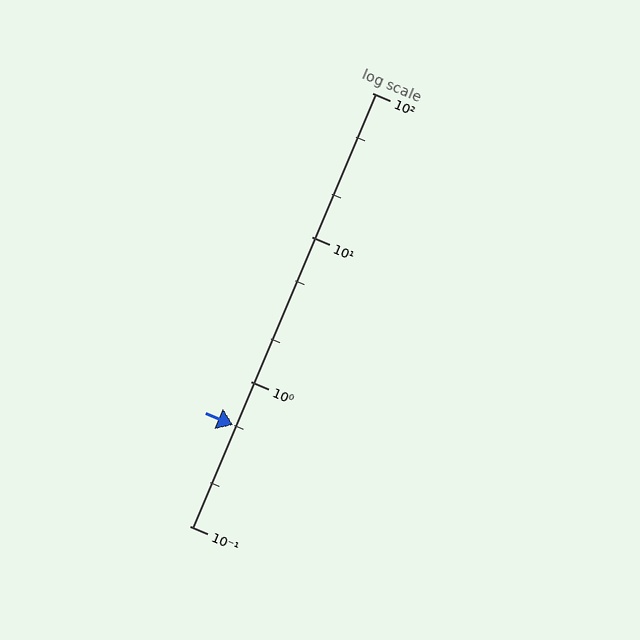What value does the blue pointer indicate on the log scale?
The pointer indicates approximately 0.5.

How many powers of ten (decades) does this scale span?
The scale spans 3 decades, from 0.1 to 100.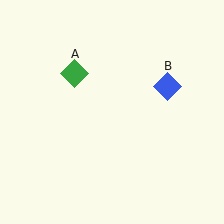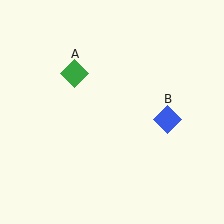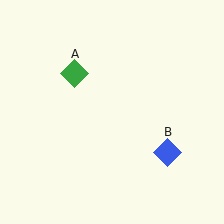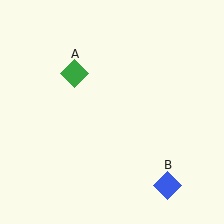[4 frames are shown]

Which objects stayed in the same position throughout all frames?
Green diamond (object A) remained stationary.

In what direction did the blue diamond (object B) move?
The blue diamond (object B) moved down.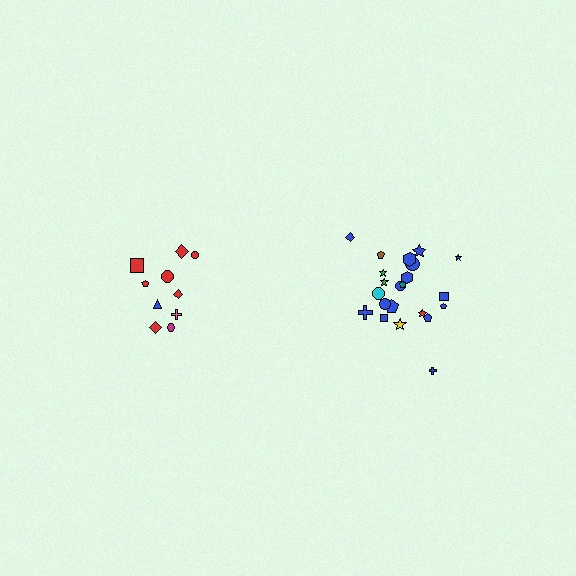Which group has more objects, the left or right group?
The right group.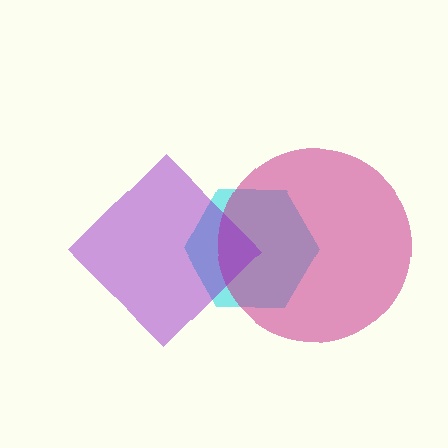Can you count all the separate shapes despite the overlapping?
Yes, there are 3 separate shapes.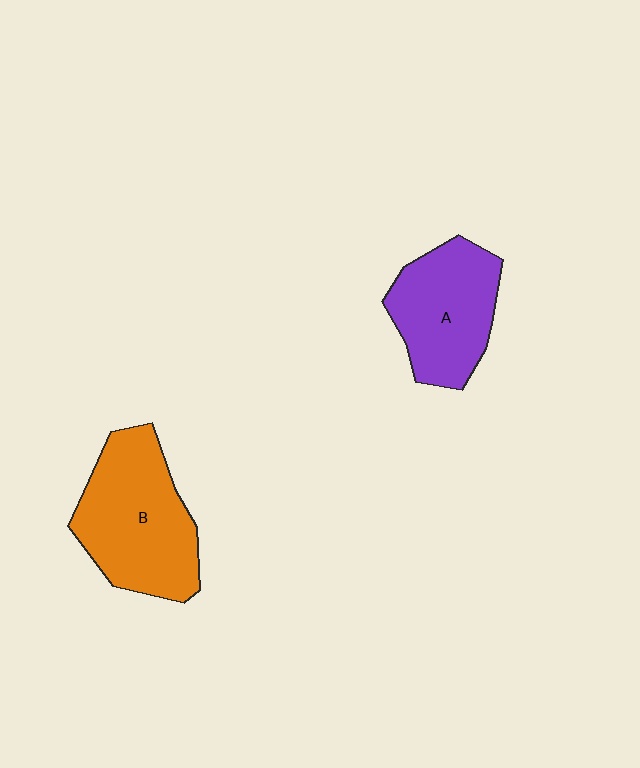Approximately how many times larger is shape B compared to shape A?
Approximately 1.2 times.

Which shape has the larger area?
Shape B (orange).